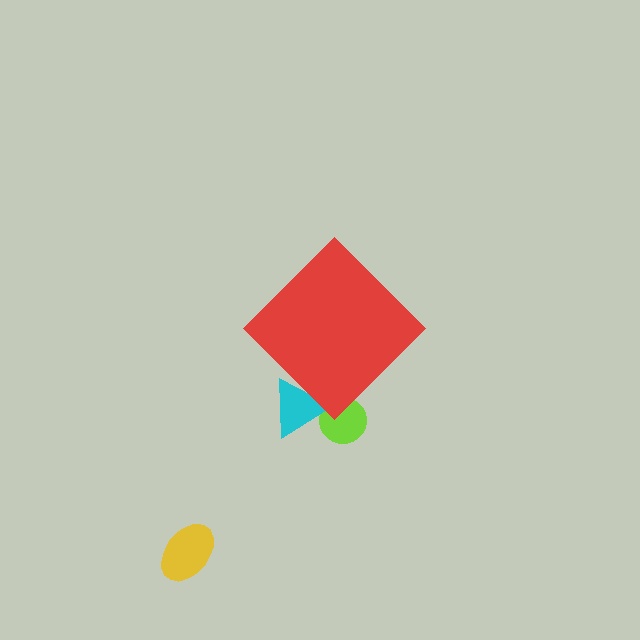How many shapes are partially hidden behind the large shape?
2 shapes are partially hidden.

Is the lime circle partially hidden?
Yes, the lime circle is partially hidden behind the red diamond.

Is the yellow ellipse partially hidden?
No, the yellow ellipse is fully visible.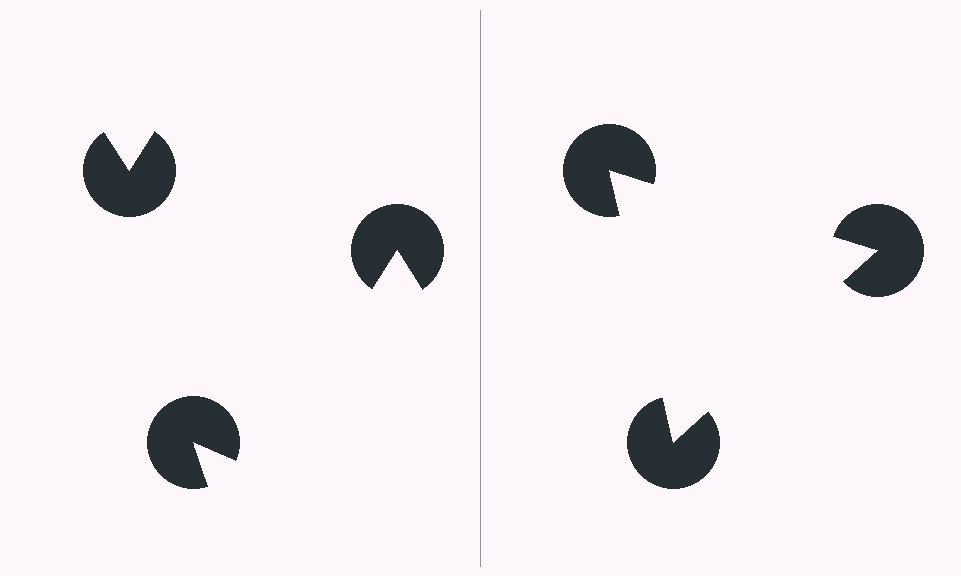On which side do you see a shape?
An illusory triangle appears on the right side. On the left side the wedge cuts are rotated, so no coherent shape forms.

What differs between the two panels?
The pac-man discs are positioned identically on both sides; only the wedge orientations differ. On the right they align to a triangle; on the left they are misaligned.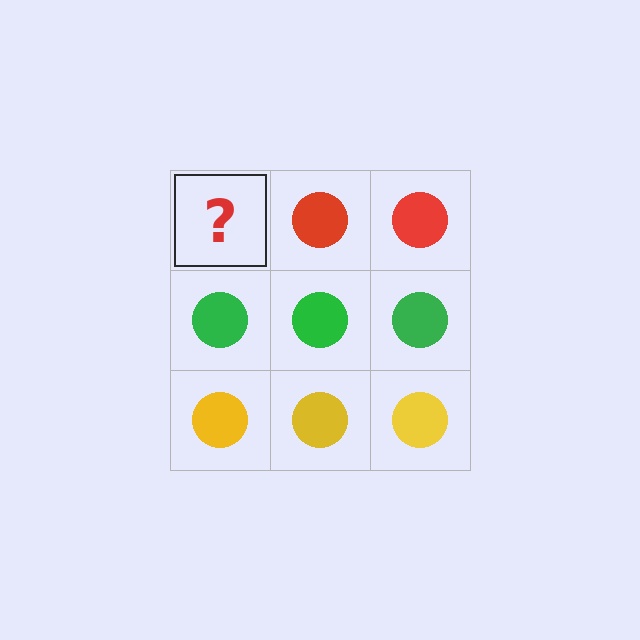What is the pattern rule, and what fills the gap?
The rule is that each row has a consistent color. The gap should be filled with a red circle.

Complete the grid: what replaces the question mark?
The question mark should be replaced with a red circle.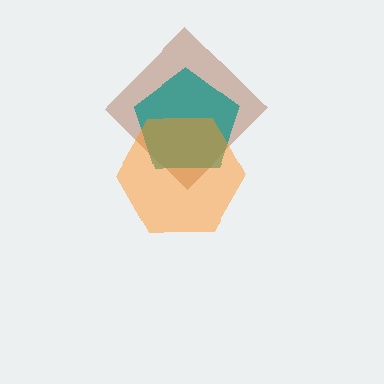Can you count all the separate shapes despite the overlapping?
Yes, there are 3 separate shapes.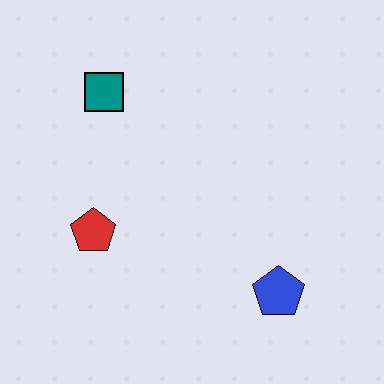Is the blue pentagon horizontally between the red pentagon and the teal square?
No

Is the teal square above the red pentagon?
Yes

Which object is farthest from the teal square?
The blue pentagon is farthest from the teal square.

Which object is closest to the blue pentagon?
The red pentagon is closest to the blue pentagon.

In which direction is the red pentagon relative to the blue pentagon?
The red pentagon is to the left of the blue pentagon.